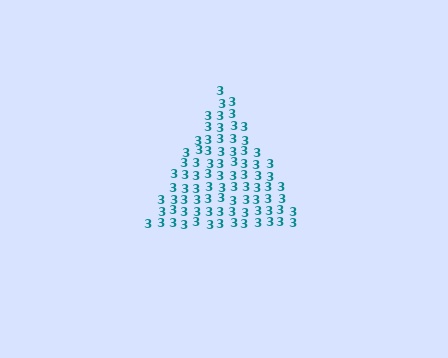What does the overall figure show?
The overall figure shows a triangle.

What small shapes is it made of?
It is made of small digit 3's.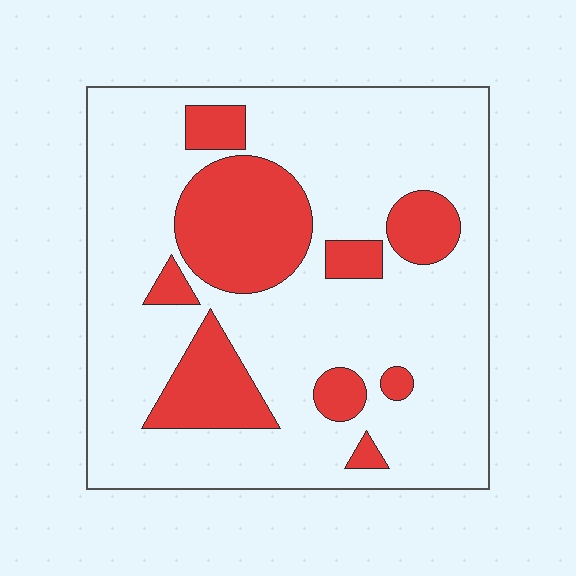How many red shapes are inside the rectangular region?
9.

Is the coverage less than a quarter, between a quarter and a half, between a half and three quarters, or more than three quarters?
Less than a quarter.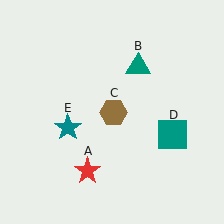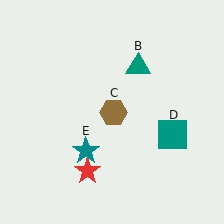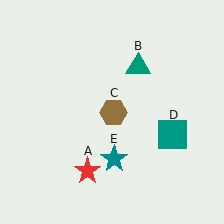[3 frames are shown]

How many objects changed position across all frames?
1 object changed position: teal star (object E).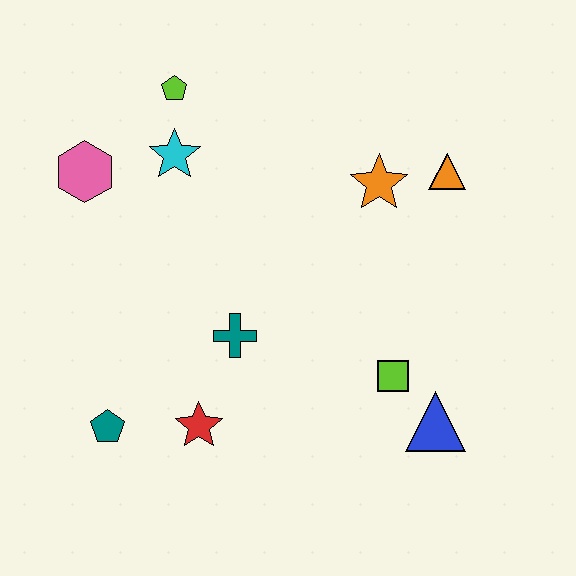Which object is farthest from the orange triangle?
The teal pentagon is farthest from the orange triangle.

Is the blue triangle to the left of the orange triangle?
Yes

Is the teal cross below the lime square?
No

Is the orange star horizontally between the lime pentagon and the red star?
No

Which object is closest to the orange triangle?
The orange star is closest to the orange triangle.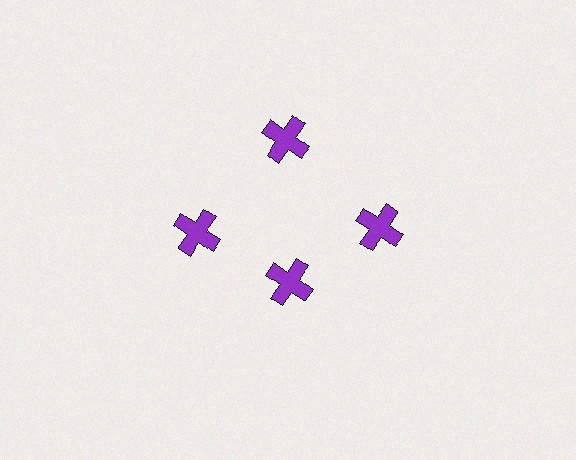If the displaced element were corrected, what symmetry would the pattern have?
It would have 4-fold rotational symmetry — the pattern would map onto itself every 90 degrees.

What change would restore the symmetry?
The symmetry would be restored by moving it outward, back onto the ring so that all 4 crosses sit at equal angles and equal distance from the center.